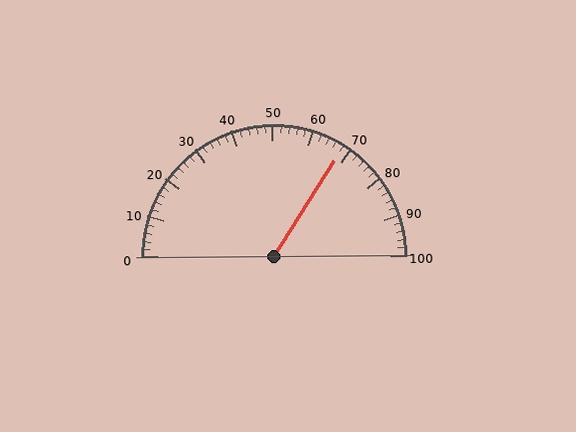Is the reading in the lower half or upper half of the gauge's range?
The reading is in the upper half of the range (0 to 100).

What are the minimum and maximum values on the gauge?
The gauge ranges from 0 to 100.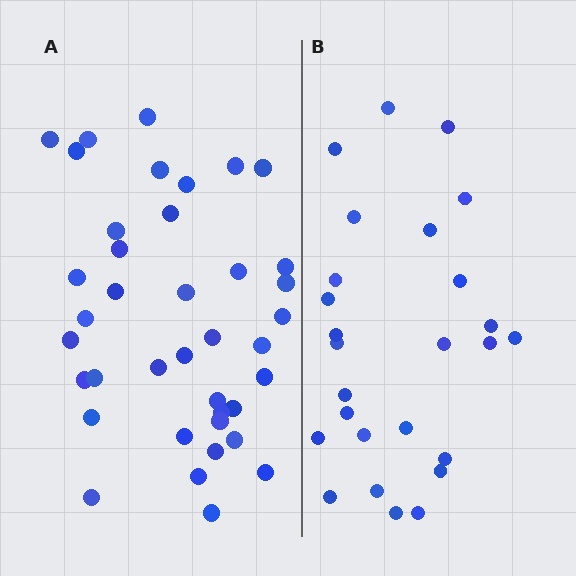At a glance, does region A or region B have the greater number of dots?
Region A (the left region) has more dots.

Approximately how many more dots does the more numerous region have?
Region A has approximately 15 more dots than region B.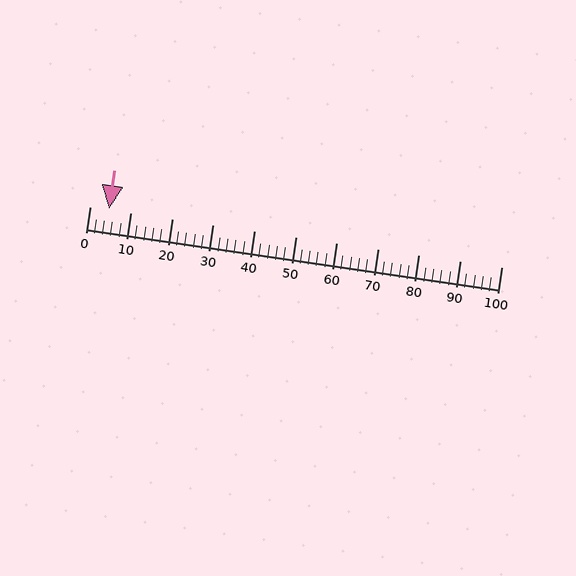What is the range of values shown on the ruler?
The ruler shows values from 0 to 100.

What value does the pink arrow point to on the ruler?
The pink arrow points to approximately 5.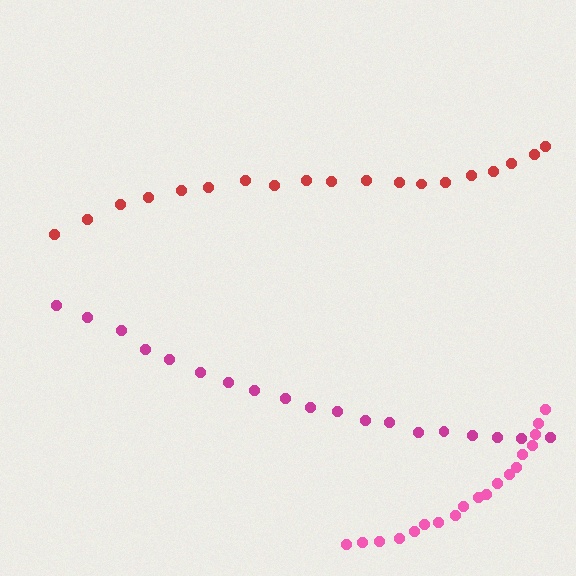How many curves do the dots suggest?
There are 3 distinct paths.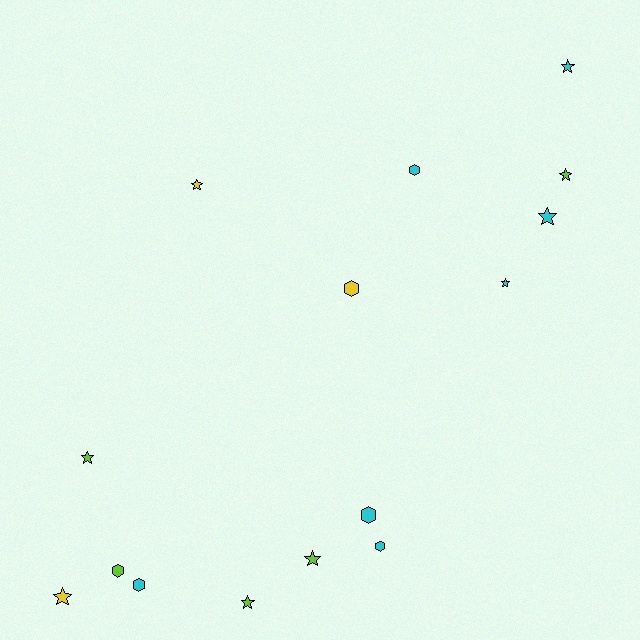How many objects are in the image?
There are 15 objects.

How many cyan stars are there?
There are 3 cyan stars.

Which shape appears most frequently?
Star, with 9 objects.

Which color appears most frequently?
Cyan, with 7 objects.